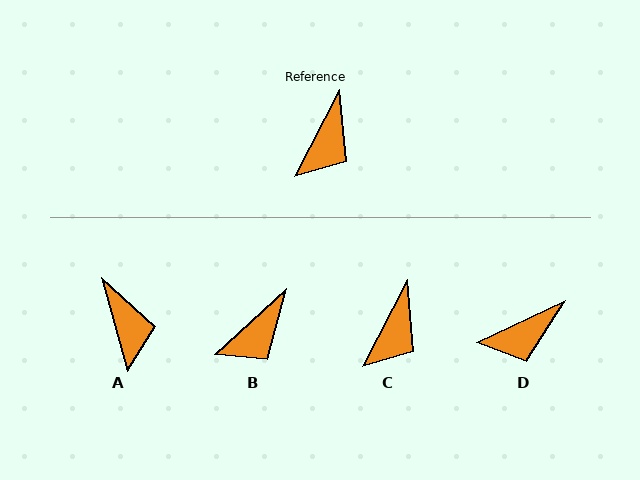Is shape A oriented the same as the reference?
No, it is off by about 43 degrees.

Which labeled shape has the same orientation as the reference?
C.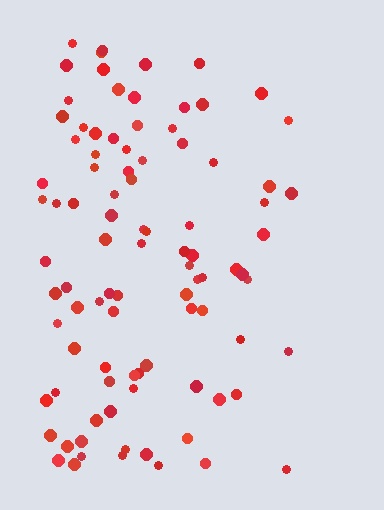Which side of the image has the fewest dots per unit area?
The right.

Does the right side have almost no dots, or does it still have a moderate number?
Still a moderate number, just noticeably fewer than the left.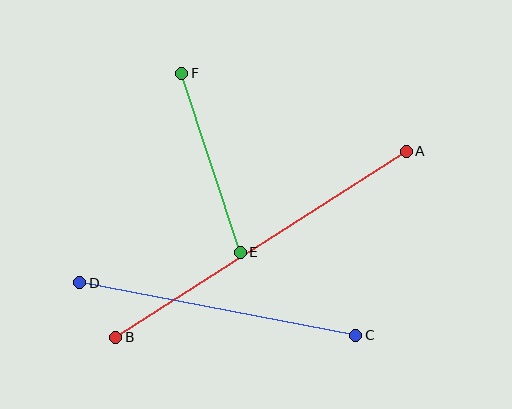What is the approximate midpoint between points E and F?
The midpoint is at approximately (211, 163) pixels.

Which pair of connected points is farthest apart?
Points A and B are farthest apart.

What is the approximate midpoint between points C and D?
The midpoint is at approximately (218, 309) pixels.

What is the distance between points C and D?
The distance is approximately 281 pixels.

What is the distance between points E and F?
The distance is approximately 188 pixels.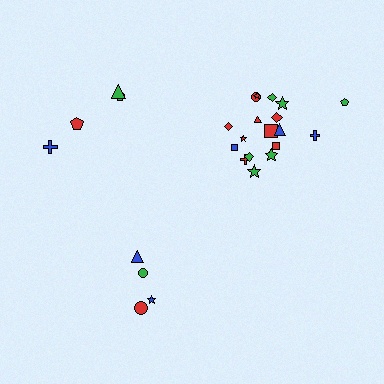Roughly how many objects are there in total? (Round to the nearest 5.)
Roughly 25 objects in total.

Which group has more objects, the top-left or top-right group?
The top-right group.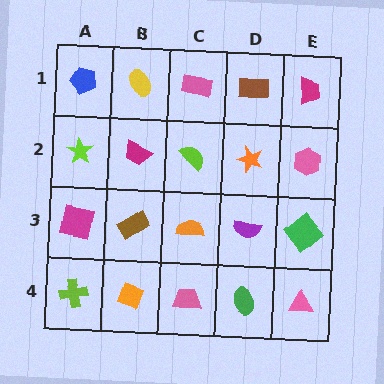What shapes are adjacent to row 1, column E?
A pink hexagon (row 2, column E), a brown rectangle (row 1, column D).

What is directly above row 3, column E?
A pink hexagon.